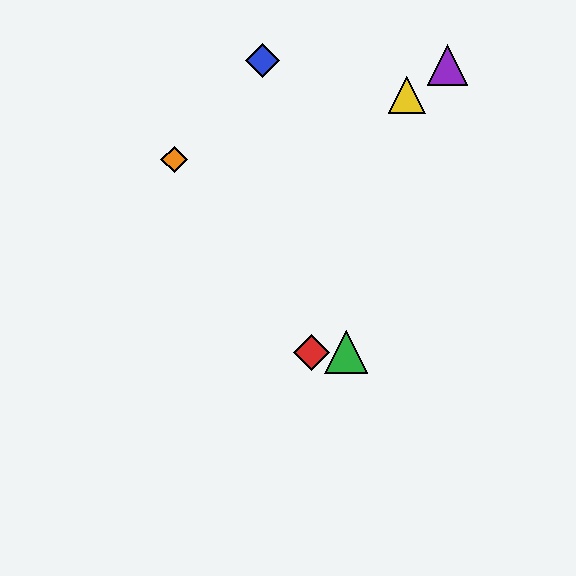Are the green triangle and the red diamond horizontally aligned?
Yes, both are at y≈352.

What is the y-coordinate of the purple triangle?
The purple triangle is at y≈65.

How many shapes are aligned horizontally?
2 shapes (the red diamond, the green triangle) are aligned horizontally.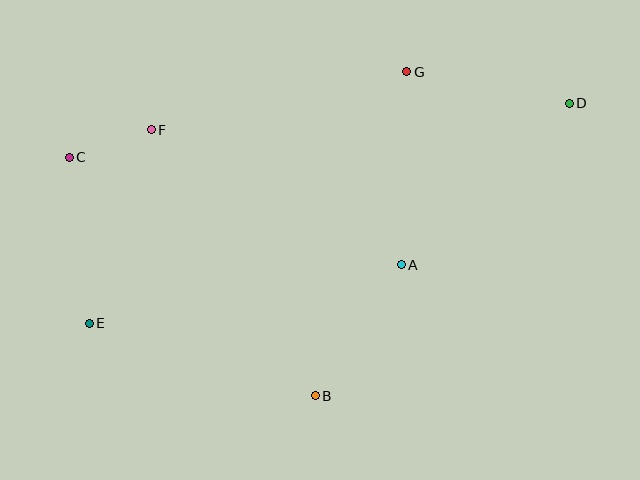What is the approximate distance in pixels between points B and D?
The distance between B and D is approximately 387 pixels.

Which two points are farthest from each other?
Points D and E are farthest from each other.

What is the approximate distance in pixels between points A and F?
The distance between A and F is approximately 285 pixels.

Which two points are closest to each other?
Points C and F are closest to each other.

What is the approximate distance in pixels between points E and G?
The distance between E and G is approximately 405 pixels.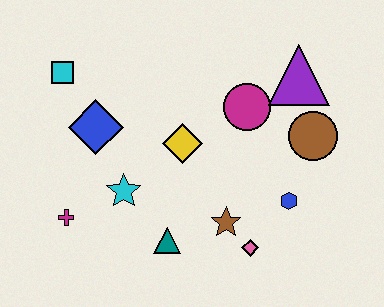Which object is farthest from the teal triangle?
The purple triangle is farthest from the teal triangle.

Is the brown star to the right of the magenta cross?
Yes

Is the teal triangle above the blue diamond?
No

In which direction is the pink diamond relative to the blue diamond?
The pink diamond is to the right of the blue diamond.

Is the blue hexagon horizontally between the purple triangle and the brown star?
Yes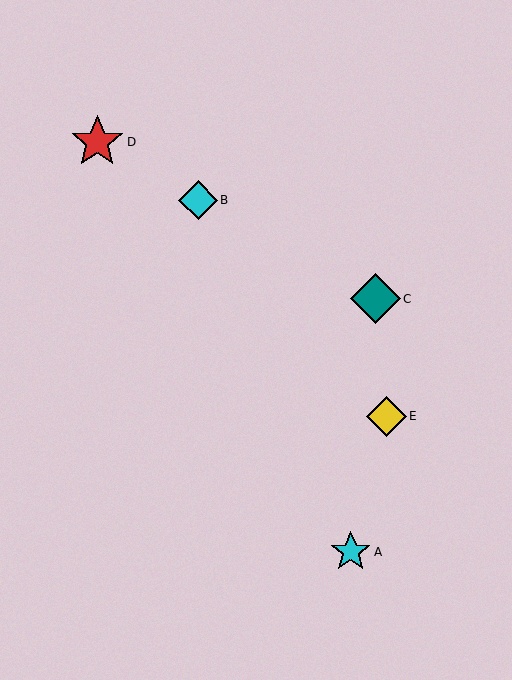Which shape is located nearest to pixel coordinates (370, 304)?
The teal diamond (labeled C) at (375, 299) is nearest to that location.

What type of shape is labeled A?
Shape A is a cyan star.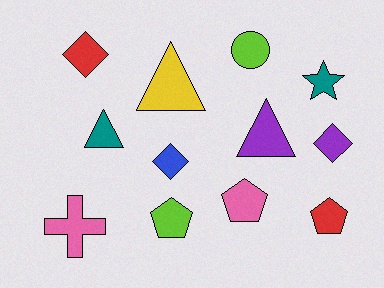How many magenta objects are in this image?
There are no magenta objects.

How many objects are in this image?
There are 12 objects.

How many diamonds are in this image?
There are 3 diamonds.